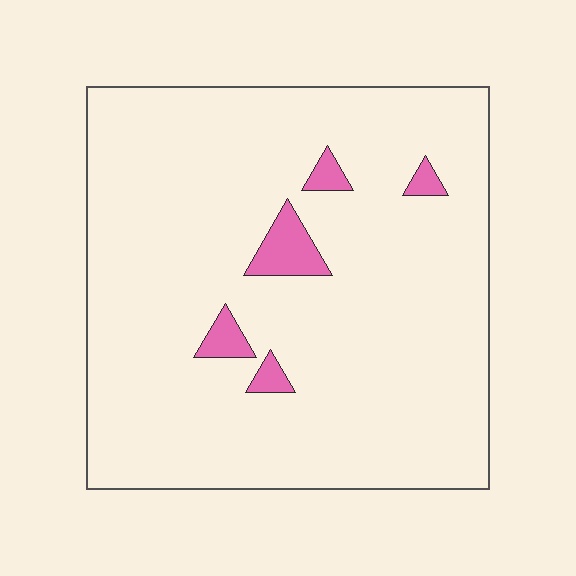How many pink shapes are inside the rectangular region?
5.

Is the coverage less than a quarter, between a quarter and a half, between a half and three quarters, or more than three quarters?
Less than a quarter.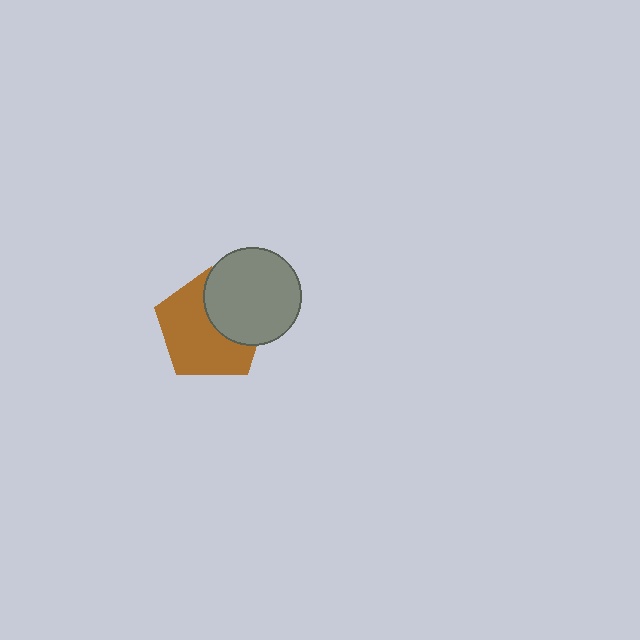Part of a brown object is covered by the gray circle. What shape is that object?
It is a pentagon.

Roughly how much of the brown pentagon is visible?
About half of it is visible (roughly 63%).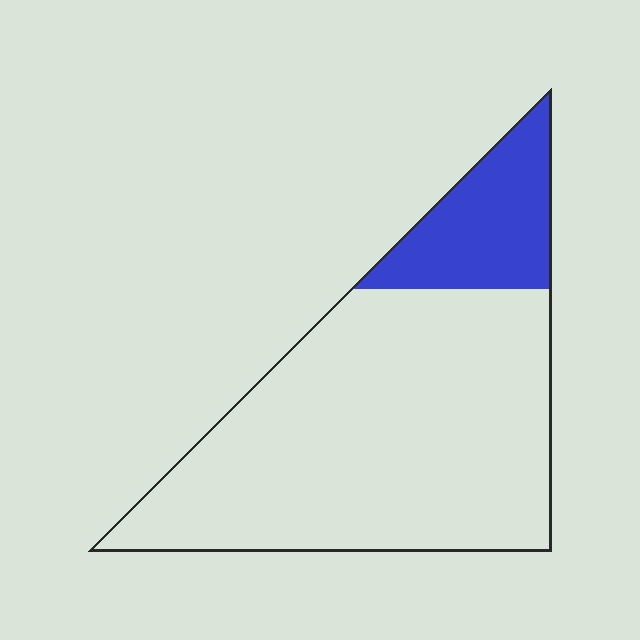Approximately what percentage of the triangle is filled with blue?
Approximately 20%.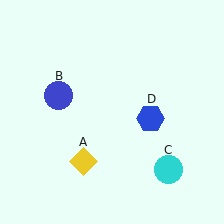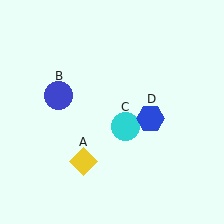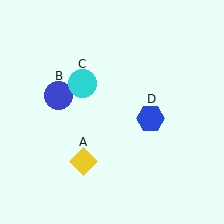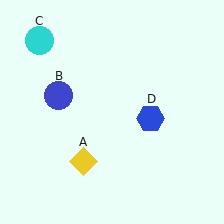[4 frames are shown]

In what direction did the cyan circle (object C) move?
The cyan circle (object C) moved up and to the left.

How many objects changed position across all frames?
1 object changed position: cyan circle (object C).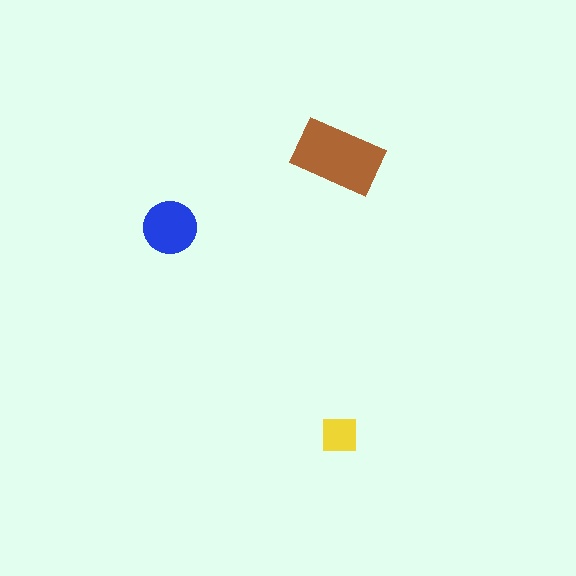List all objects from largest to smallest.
The brown rectangle, the blue circle, the yellow square.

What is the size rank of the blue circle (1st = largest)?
2nd.